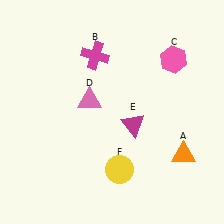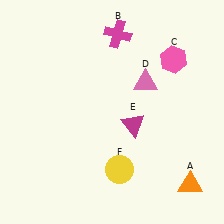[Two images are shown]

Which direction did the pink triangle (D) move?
The pink triangle (D) moved right.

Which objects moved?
The objects that moved are: the orange triangle (A), the magenta cross (B), the pink triangle (D).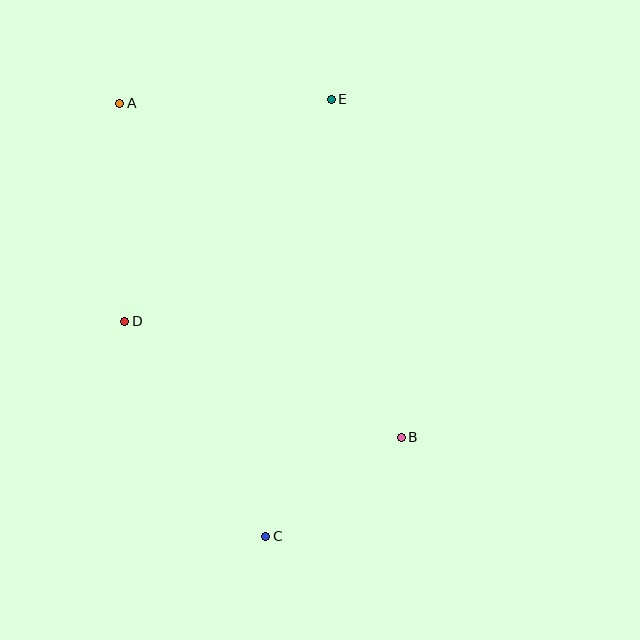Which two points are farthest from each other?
Points A and C are farthest from each other.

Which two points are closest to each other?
Points B and C are closest to each other.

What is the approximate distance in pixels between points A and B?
The distance between A and B is approximately 437 pixels.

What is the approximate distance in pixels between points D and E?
The distance between D and E is approximately 304 pixels.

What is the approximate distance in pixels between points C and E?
The distance between C and E is approximately 442 pixels.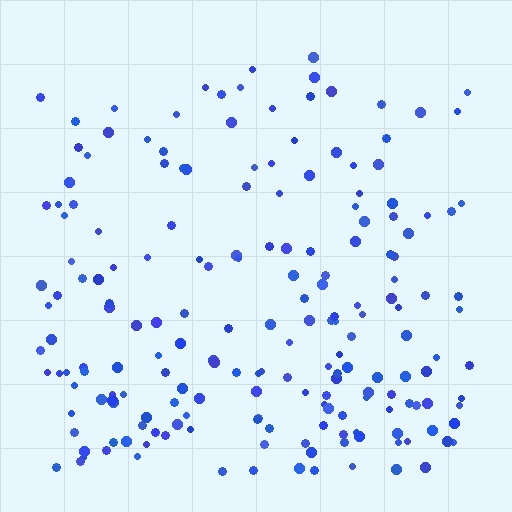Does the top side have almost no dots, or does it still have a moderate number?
Still a moderate number, just noticeably fewer than the bottom.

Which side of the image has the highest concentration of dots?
The bottom.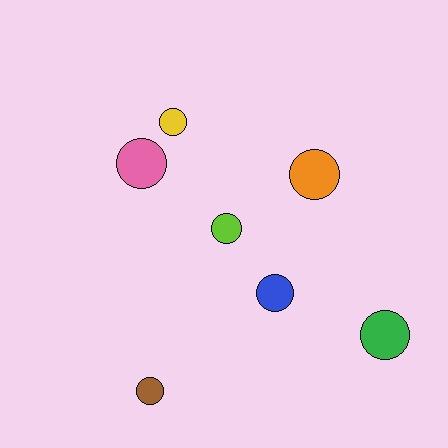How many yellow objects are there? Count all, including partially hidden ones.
There is 1 yellow object.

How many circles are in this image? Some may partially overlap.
There are 7 circles.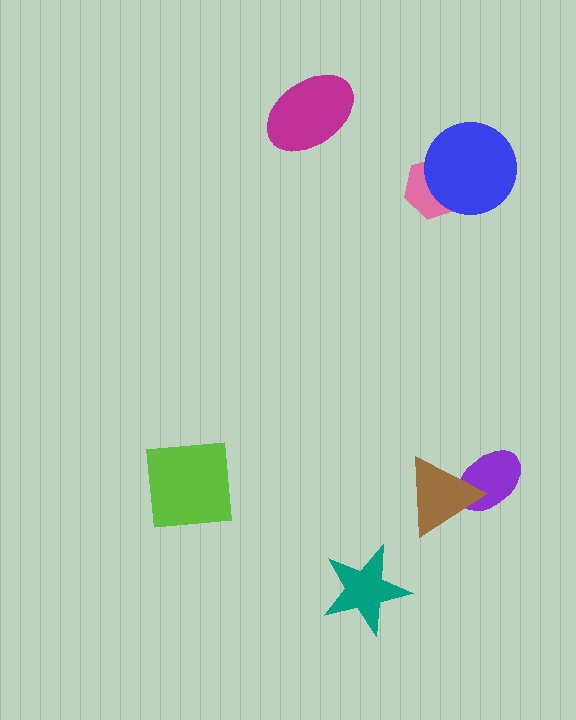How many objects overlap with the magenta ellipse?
0 objects overlap with the magenta ellipse.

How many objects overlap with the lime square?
0 objects overlap with the lime square.